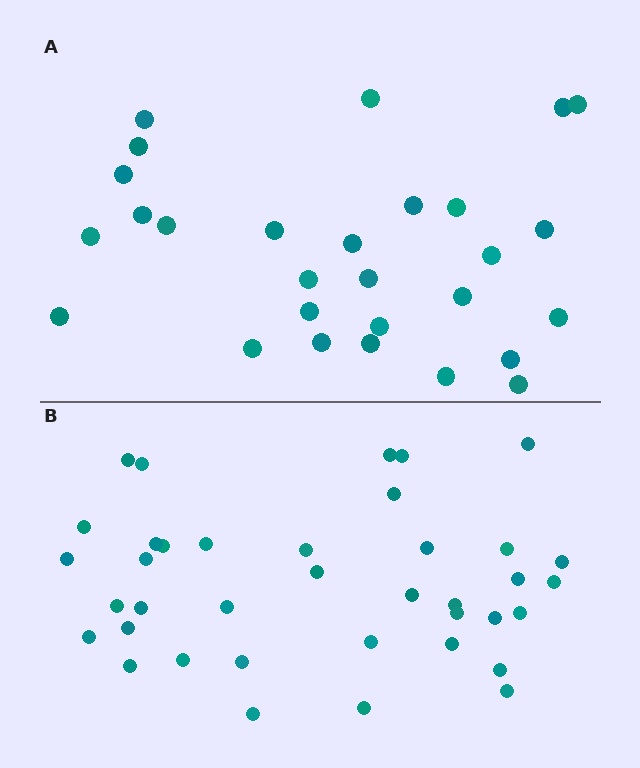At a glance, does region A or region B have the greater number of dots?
Region B (the bottom region) has more dots.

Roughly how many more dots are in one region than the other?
Region B has roughly 10 or so more dots than region A.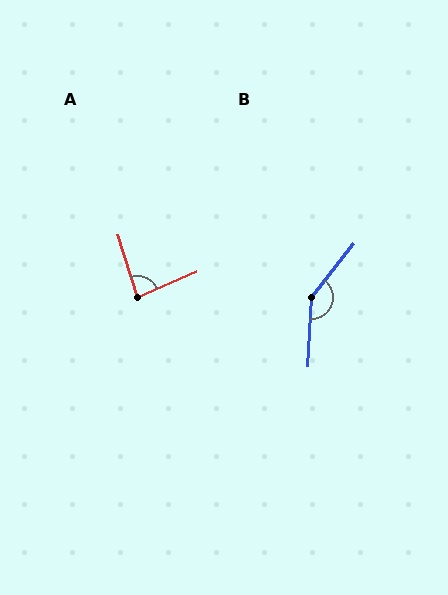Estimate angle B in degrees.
Approximately 144 degrees.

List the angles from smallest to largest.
A (84°), B (144°).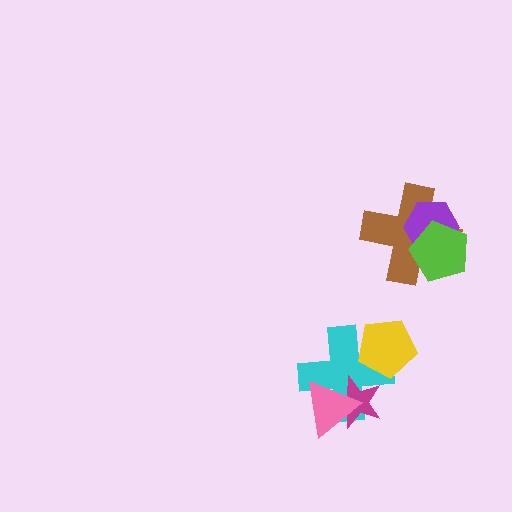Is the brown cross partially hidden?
Yes, it is partially covered by another shape.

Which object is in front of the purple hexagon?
The lime pentagon is in front of the purple hexagon.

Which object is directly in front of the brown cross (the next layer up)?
The purple hexagon is directly in front of the brown cross.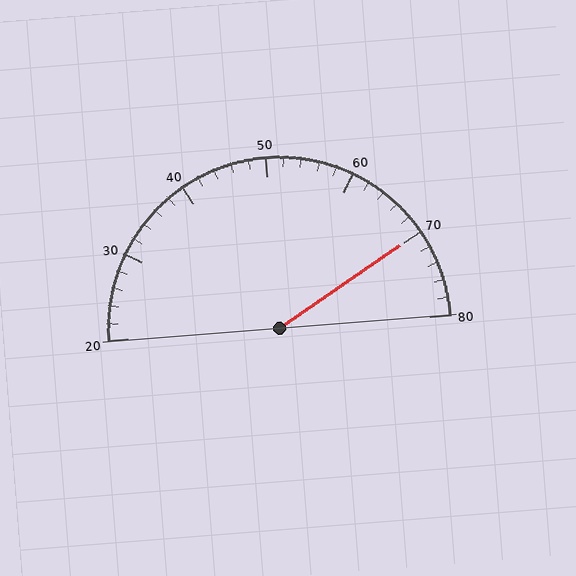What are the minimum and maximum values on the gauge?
The gauge ranges from 20 to 80.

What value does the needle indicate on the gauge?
The needle indicates approximately 70.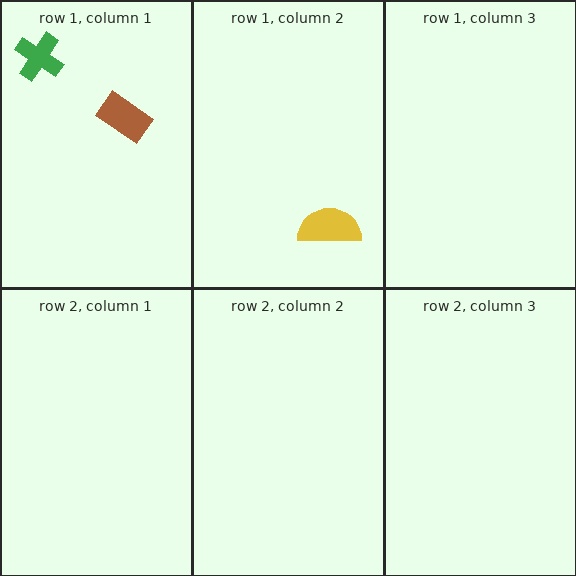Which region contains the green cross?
The row 1, column 1 region.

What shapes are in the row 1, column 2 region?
The yellow semicircle.